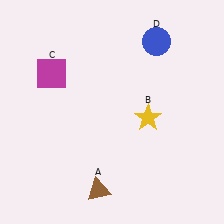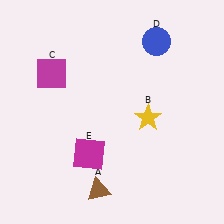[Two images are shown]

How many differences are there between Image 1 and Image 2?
There is 1 difference between the two images.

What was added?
A magenta square (E) was added in Image 2.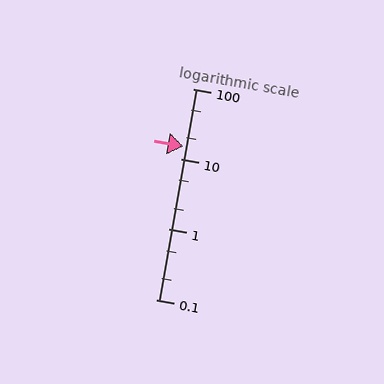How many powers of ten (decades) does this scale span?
The scale spans 3 decades, from 0.1 to 100.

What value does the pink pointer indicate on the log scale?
The pointer indicates approximately 15.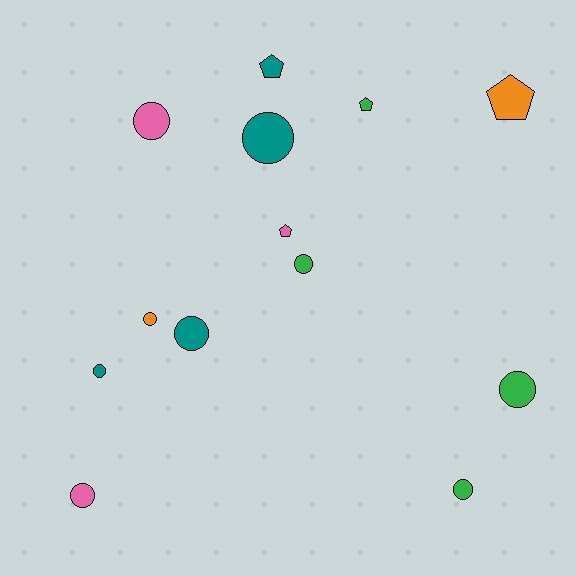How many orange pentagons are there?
There is 1 orange pentagon.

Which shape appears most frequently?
Circle, with 9 objects.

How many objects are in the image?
There are 13 objects.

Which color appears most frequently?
Teal, with 4 objects.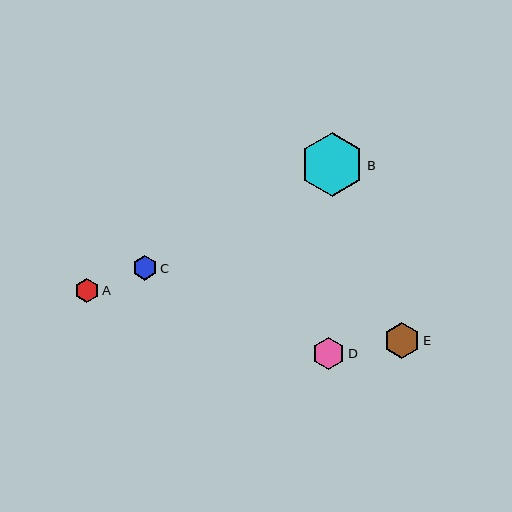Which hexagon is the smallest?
Hexagon A is the smallest with a size of approximately 25 pixels.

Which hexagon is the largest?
Hexagon B is the largest with a size of approximately 64 pixels.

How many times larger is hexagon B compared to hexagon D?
Hexagon B is approximately 2.0 times the size of hexagon D.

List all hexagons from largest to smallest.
From largest to smallest: B, E, D, C, A.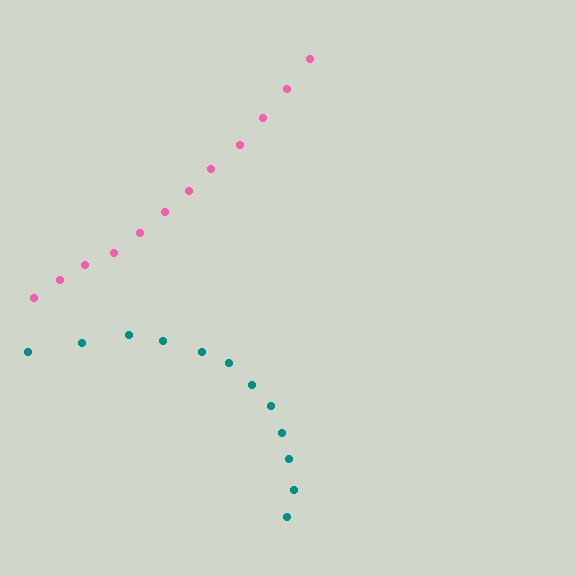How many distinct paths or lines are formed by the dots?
There are 2 distinct paths.